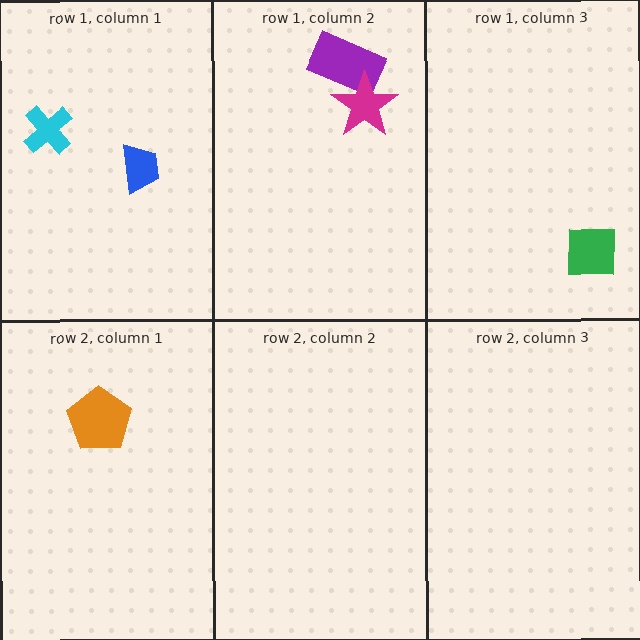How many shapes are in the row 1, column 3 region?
1.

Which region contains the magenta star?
The row 1, column 2 region.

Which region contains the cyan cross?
The row 1, column 1 region.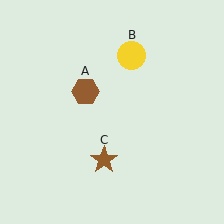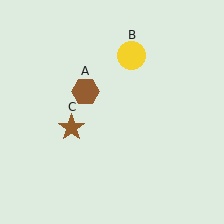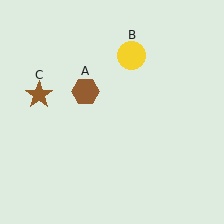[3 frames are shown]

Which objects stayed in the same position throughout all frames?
Brown hexagon (object A) and yellow circle (object B) remained stationary.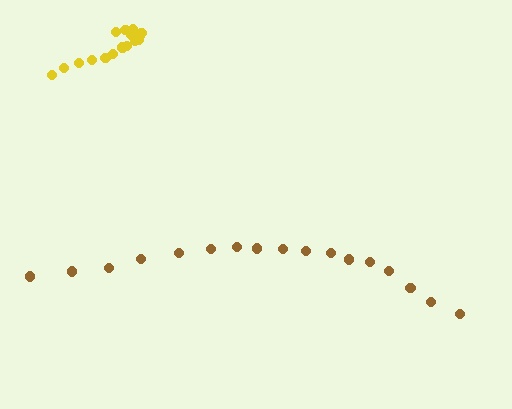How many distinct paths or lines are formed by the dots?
There are 2 distinct paths.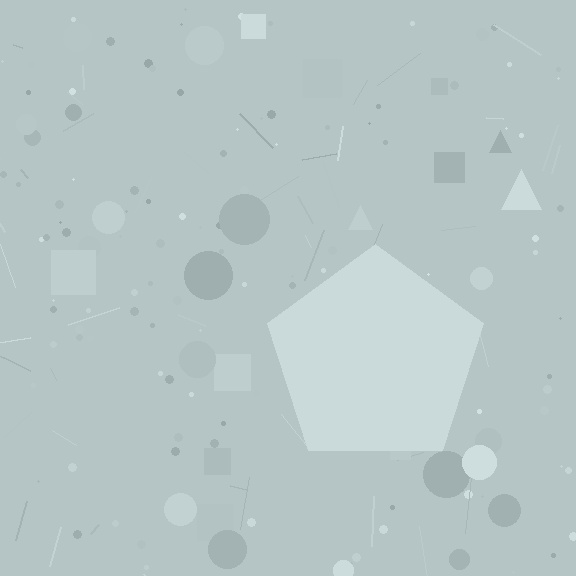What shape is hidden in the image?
A pentagon is hidden in the image.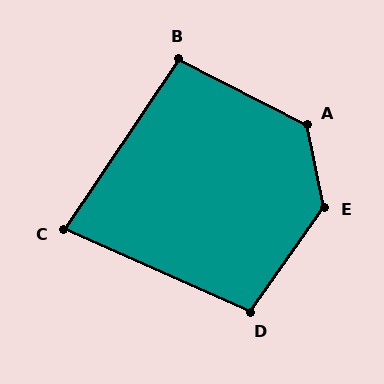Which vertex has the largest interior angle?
E, at approximately 133 degrees.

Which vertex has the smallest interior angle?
C, at approximately 80 degrees.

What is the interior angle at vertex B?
Approximately 97 degrees (obtuse).